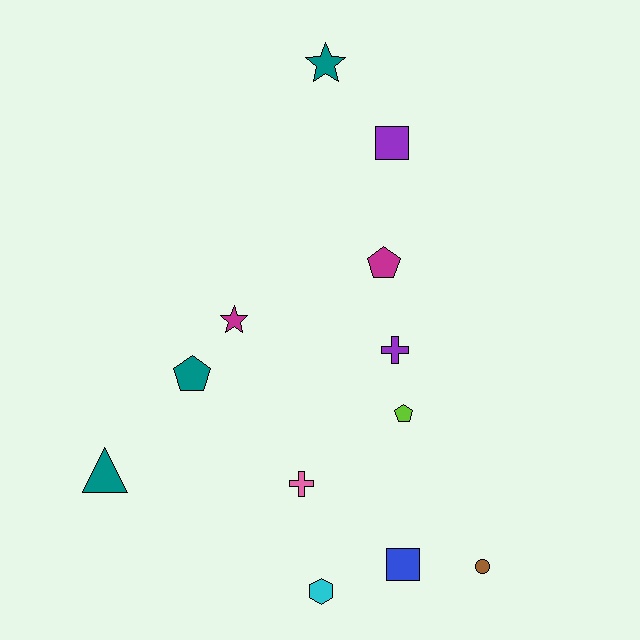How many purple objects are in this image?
There are 2 purple objects.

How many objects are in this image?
There are 12 objects.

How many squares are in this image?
There are 2 squares.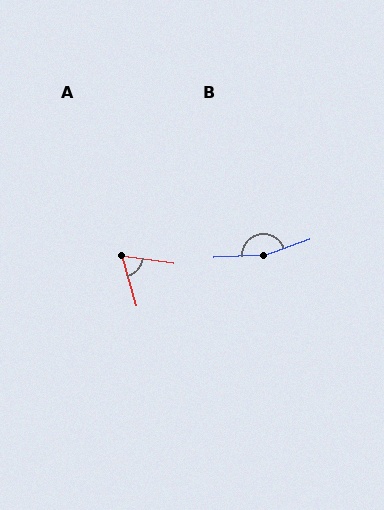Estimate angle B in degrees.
Approximately 163 degrees.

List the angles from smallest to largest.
A (67°), B (163°).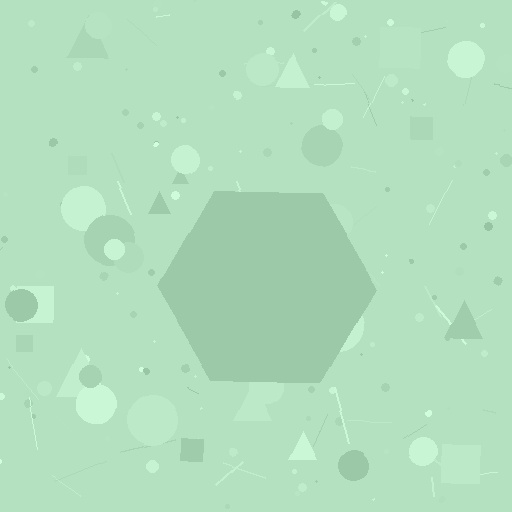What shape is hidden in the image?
A hexagon is hidden in the image.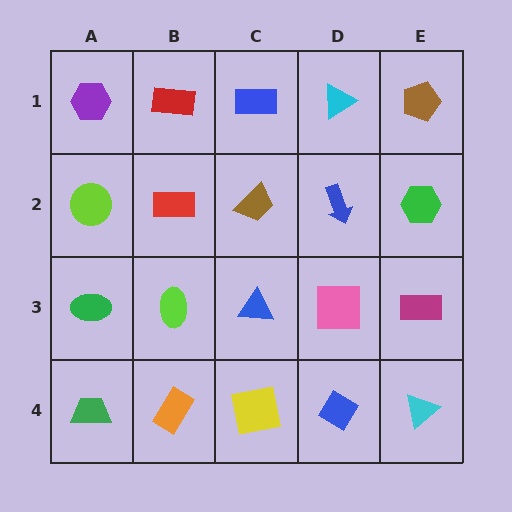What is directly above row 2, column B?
A red rectangle.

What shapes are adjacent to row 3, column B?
A red rectangle (row 2, column B), an orange rectangle (row 4, column B), a green ellipse (row 3, column A), a blue triangle (row 3, column C).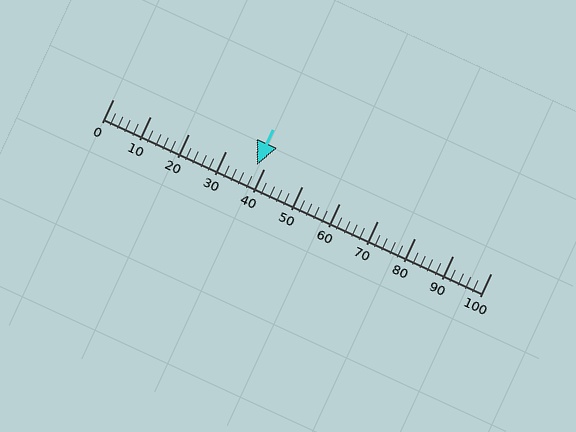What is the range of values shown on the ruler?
The ruler shows values from 0 to 100.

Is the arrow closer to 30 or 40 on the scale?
The arrow is closer to 40.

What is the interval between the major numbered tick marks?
The major tick marks are spaced 10 units apart.